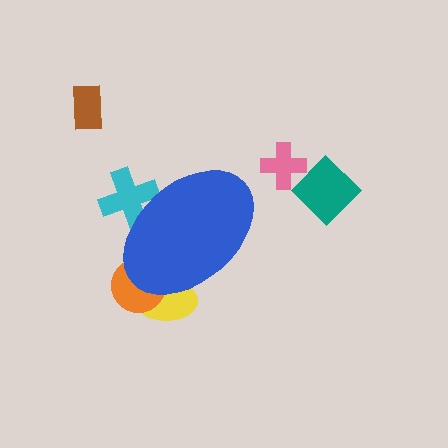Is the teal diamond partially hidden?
No, the teal diamond is fully visible.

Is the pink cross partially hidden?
No, the pink cross is fully visible.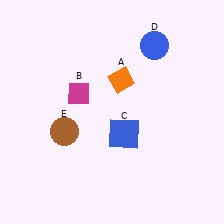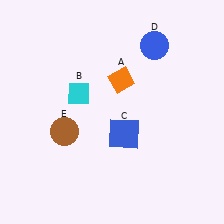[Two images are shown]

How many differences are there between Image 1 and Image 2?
There is 1 difference between the two images.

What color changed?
The diamond (B) changed from magenta in Image 1 to cyan in Image 2.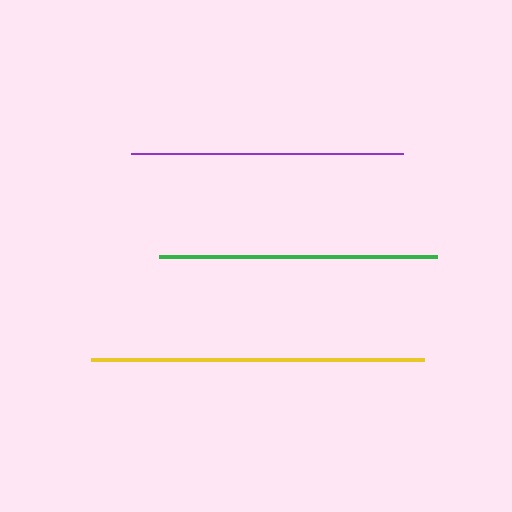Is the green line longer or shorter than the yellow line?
The yellow line is longer than the green line.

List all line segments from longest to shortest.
From longest to shortest: yellow, green, purple.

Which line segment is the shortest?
The purple line is the shortest at approximately 272 pixels.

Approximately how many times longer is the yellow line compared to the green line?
The yellow line is approximately 1.2 times the length of the green line.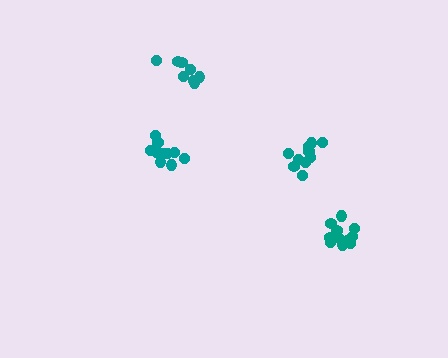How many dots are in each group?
Group 1: 9 dots, Group 2: 14 dots, Group 3: 11 dots, Group 4: 10 dots (44 total).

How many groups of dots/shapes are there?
There are 4 groups.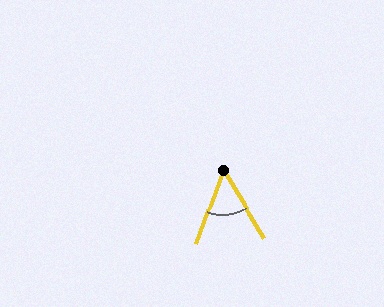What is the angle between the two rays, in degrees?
Approximately 52 degrees.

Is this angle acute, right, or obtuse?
It is acute.